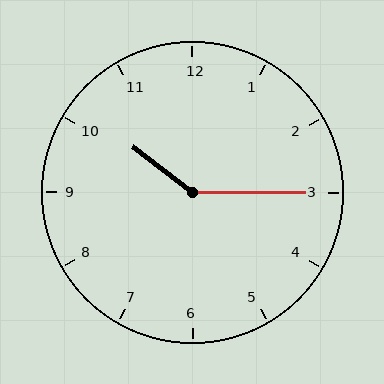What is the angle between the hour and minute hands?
Approximately 142 degrees.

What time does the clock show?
10:15.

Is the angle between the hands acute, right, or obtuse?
It is obtuse.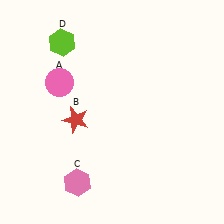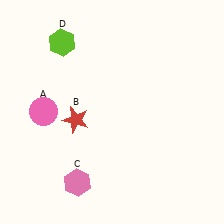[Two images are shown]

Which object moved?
The pink circle (A) moved down.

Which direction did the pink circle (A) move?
The pink circle (A) moved down.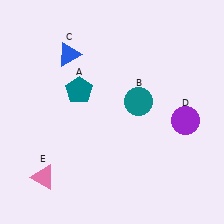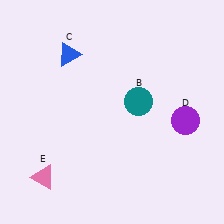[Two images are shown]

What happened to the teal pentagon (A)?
The teal pentagon (A) was removed in Image 2. It was in the top-left area of Image 1.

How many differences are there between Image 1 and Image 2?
There is 1 difference between the two images.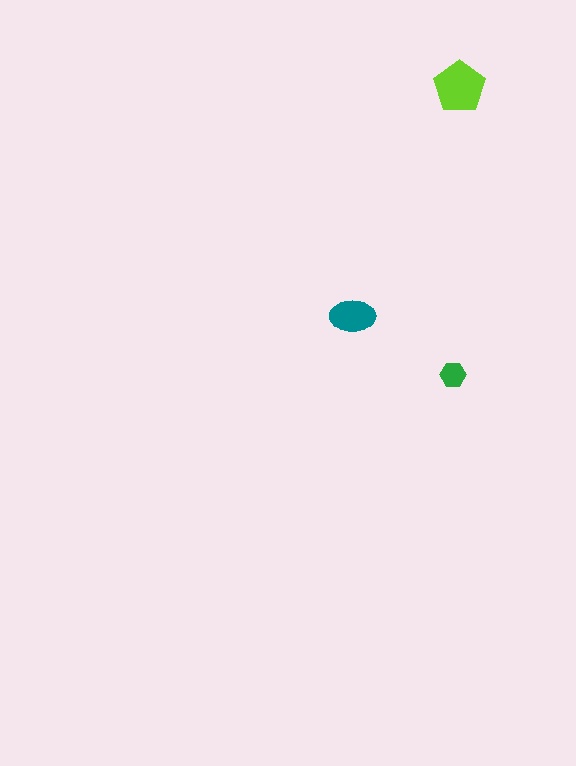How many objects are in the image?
There are 3 objects in the image.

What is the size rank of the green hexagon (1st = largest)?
3rd.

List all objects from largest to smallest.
The lime pentagon, the teal ellipse, the green hexagon.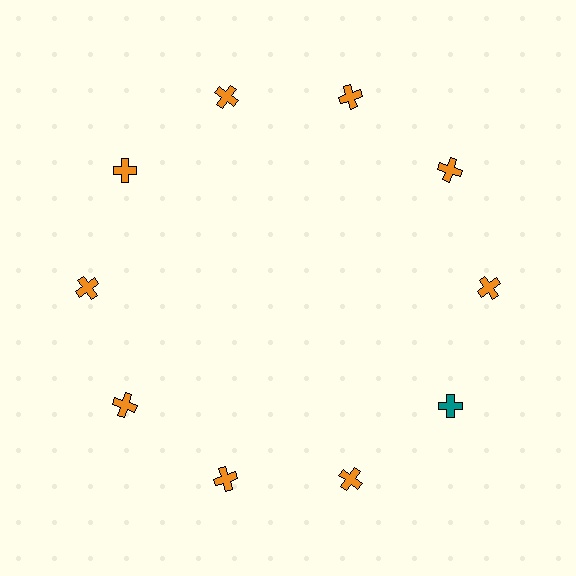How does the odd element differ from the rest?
It has a different color: teal instead of orange.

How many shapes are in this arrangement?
There are 10 shapes arranged in a ring pattern.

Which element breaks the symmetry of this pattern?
The teal cross at roughly the 4 o'clock position breaks the symmetry. All other shapes are orange crosses.